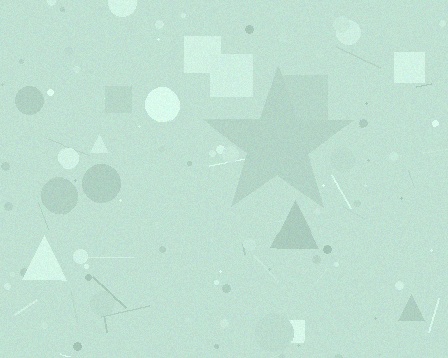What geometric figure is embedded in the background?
A star is embedded in the background.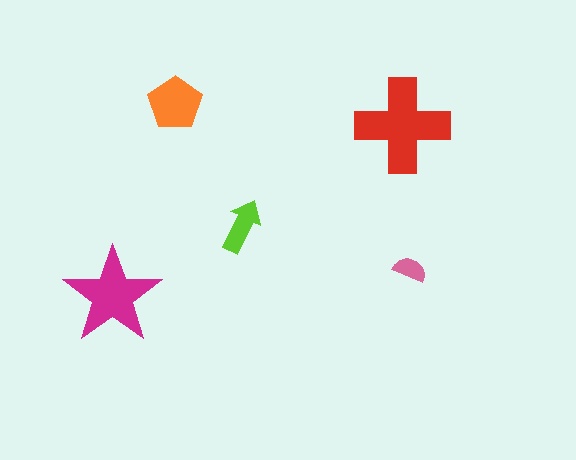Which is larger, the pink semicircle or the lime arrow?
The lime arrow.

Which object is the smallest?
The pink semicircle.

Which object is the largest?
The red cross.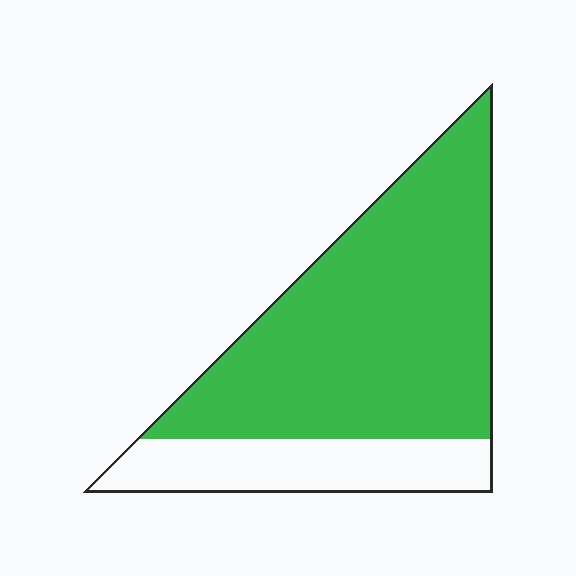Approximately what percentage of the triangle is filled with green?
Approximately 75%.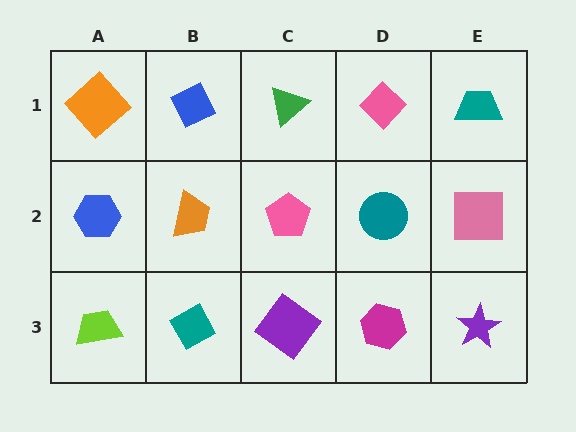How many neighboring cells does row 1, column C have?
3.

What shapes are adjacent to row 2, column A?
An orange diamond (row 1, column A), a lime trapezoid (row 3, column A), an orange trapezoid (row 2, column B).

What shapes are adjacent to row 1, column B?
An orange trapezoid (row 2, column B), an orange diamond (row 1, column A), a green triangle (row 1, column C).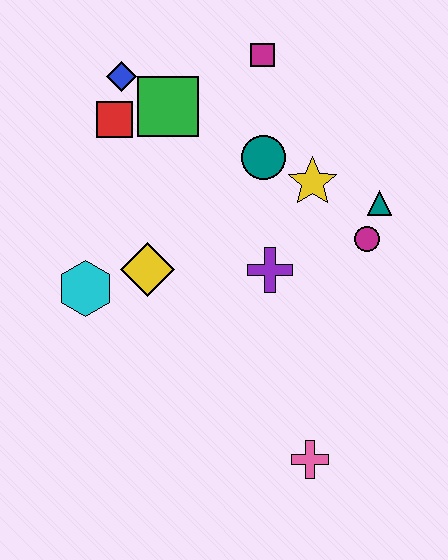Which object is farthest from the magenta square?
The pink cross is farthest from the magenta square.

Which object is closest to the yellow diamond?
The cyan hexagon is closest to the yellow diamond.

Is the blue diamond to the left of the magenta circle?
Yes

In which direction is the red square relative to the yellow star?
The red square is to the left of the yellow star.